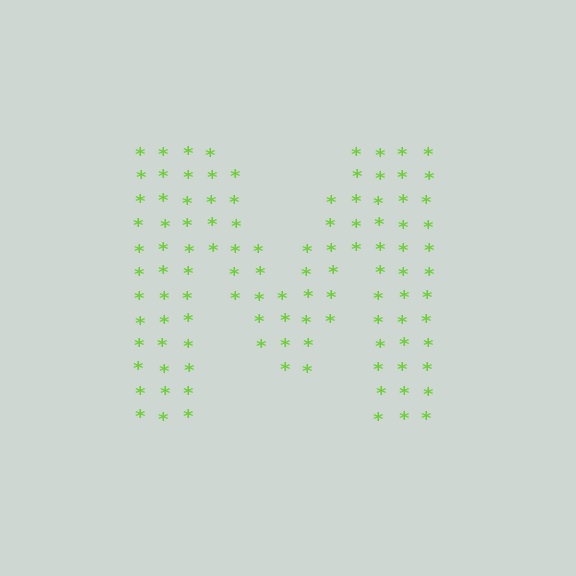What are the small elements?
The small elements are asterisks.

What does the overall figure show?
The overall figure shows the letter M.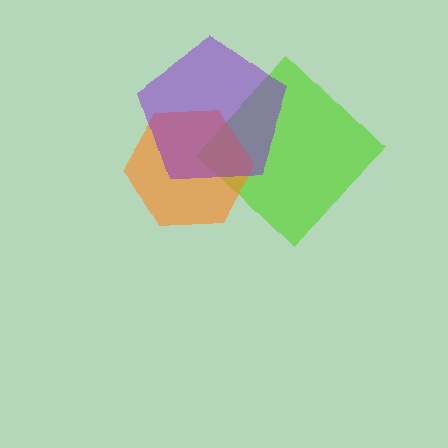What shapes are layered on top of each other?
The layered shapes are: a lime diamond, an orange hexagon, a purple pentagon.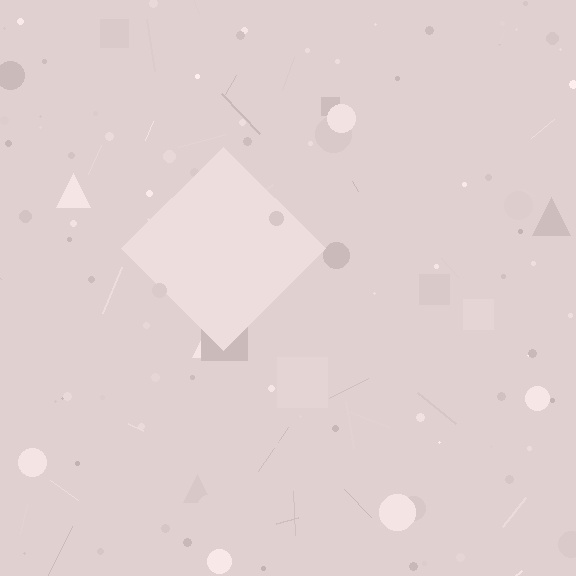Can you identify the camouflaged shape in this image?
The camouflaged shape is a diamond.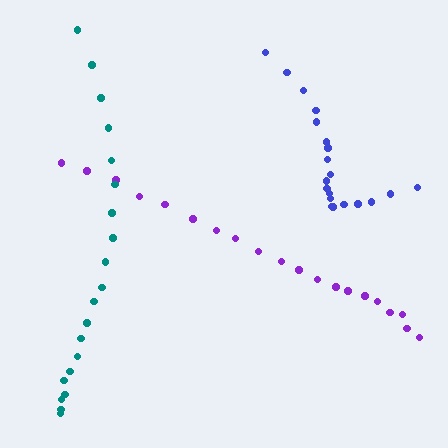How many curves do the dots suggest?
There are 3 distinct paths.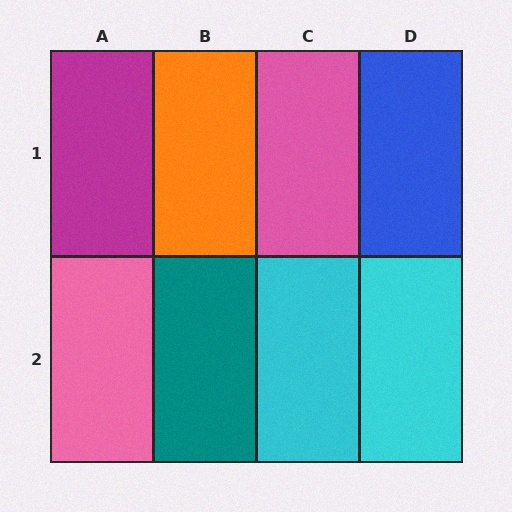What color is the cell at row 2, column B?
Teal.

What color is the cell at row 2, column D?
Cyan.